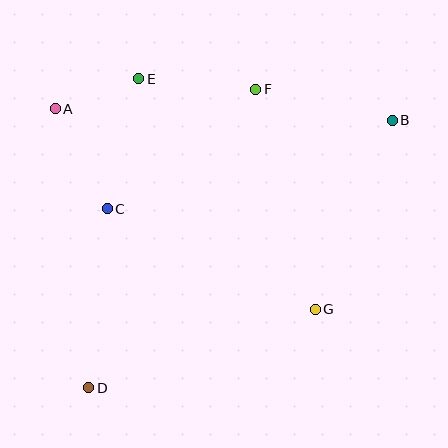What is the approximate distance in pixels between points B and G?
The distance between B and G is approximately 204 pixels.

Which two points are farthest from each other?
Points B and D are farthest from each other.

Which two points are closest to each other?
Points A and E are closest to each other.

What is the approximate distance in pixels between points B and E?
The distance between B and E is approximately 257 pixels.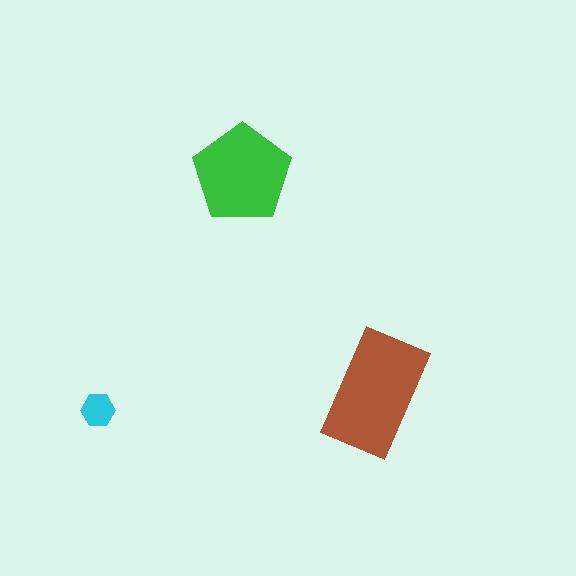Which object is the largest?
The brown rectangle.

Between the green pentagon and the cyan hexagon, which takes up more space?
The green pentagon.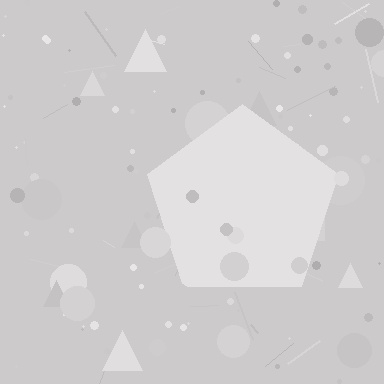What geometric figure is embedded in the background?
A pentagon is embedded in the background.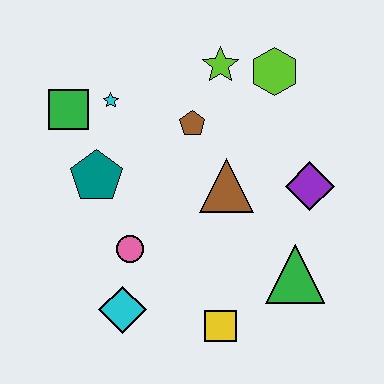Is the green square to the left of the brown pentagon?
Yes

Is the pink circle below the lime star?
Yes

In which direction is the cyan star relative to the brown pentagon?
The cyan star is to the left of the brown pentagon.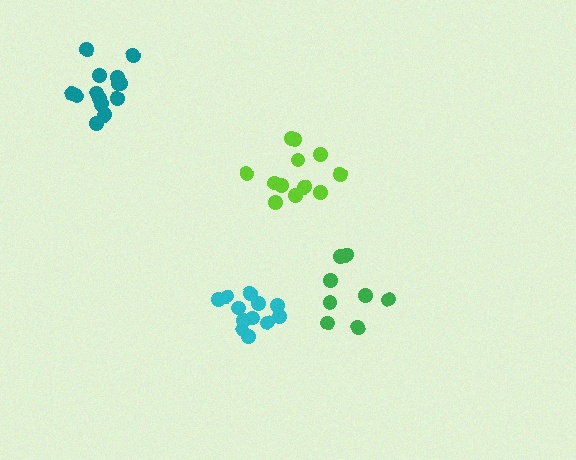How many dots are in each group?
Group 1: 8 dots, Group 2: 14 dots, Group 3: 12 dots, Group 4: 12 dots (46 total).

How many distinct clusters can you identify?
There are 4 distinct clusters.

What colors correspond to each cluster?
The clusters are colored: green, teal, cyan, lime.